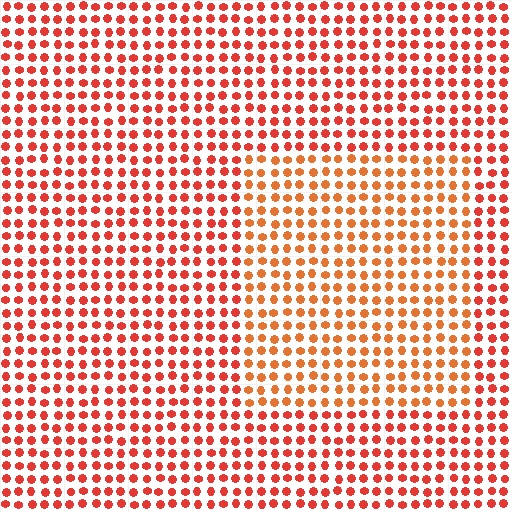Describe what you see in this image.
The image is filled with small red elements in a uniform arrangement. A rectangle-shaped region is visible where the elements are tinted to a slightly different hue, forming a subtle color boundary.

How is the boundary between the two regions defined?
The boundary is defined purely by a slight shift in hue (about 20 degrees). Spacing, size, and orientation are identical on both sides.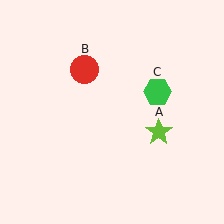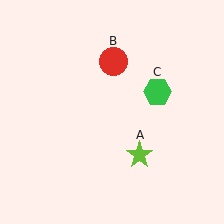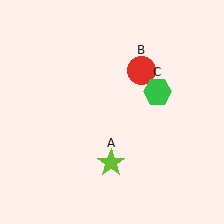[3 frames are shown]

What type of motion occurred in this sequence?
The lime star (object A), red circle (object B) rotated clockwise around the center of the scene.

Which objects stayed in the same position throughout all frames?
Green hexagon (object C) remained stationary.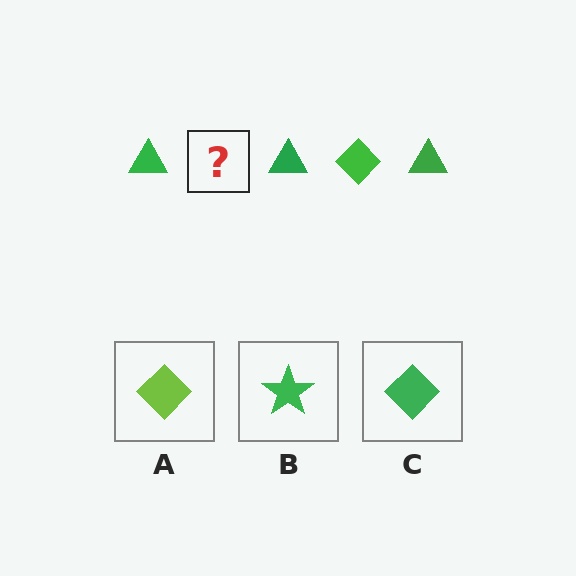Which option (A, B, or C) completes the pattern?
C.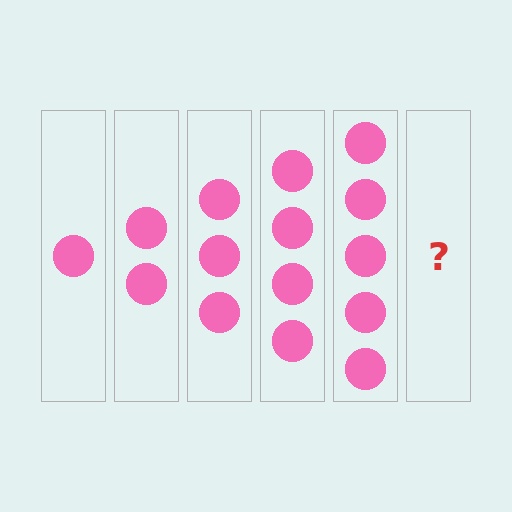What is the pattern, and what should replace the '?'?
The pattern is that each step adds one more circle. The '?' should be 6 circles.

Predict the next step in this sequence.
The next step is 6 circles.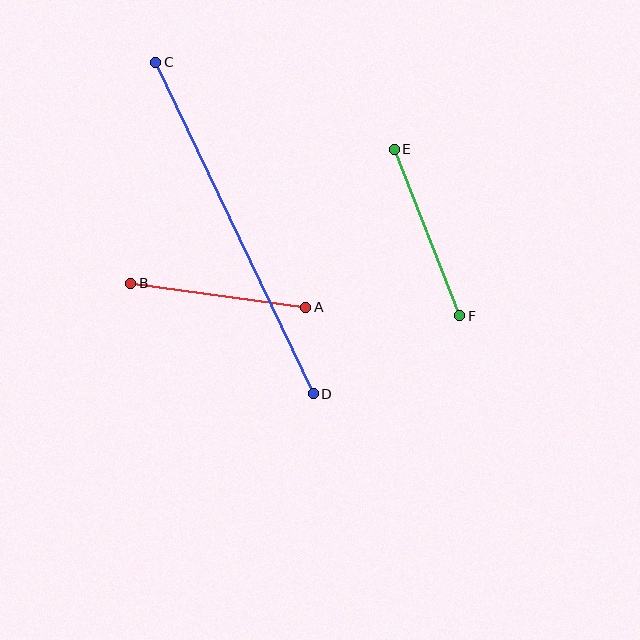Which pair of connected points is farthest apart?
Points C and D are farthest apart.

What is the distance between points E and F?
The distance is approximately 179 pixels.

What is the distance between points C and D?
The distance is approximately 367 pixels.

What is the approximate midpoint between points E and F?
The midpoint is at approximately (427, 232) pixels.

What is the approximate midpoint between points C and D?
The midpoint is at approximately (235, 228) pixels.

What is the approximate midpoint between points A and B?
The midpoint is at approximately (218, 295) pixels.